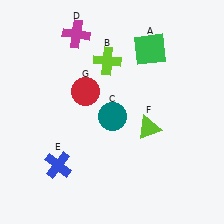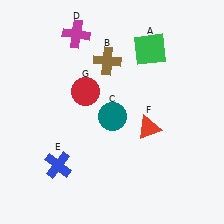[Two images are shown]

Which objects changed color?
B changed from lime to brown. F changed from lime to red.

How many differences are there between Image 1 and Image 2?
There are 2 differences between the two images.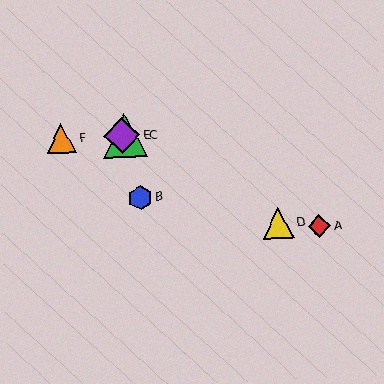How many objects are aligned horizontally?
3 objects (C, E, F) are aligned horizontally.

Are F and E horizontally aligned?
Yes, both are at y≈138.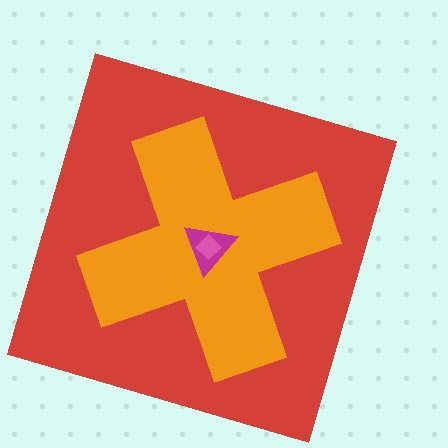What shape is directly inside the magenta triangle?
The pink diamond.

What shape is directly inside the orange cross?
The magenta triangle.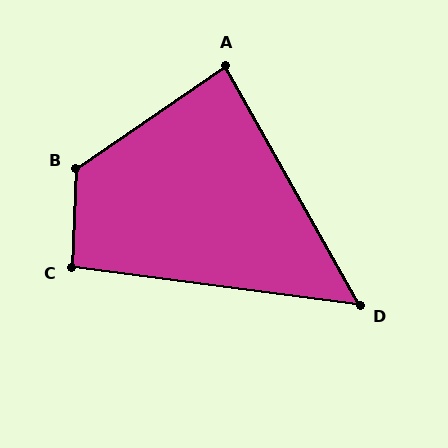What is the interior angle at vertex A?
Approximately 85 degrees (acute).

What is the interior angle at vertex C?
Approximately 95 degrees (obtuse).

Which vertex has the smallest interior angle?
D, at approximately 53 degrees.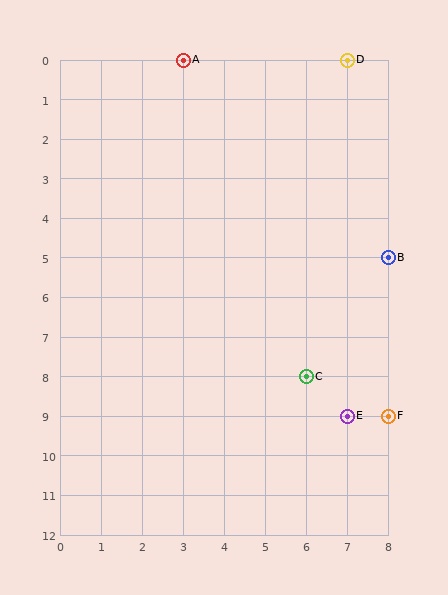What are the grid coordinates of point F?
Point F is at grid coordinates (8, 9).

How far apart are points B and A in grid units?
Points B and A are 5 columns and 5 rows apart (about 7.1 grid units diagonally).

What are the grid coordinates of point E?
Point E is at grid coordinates (7, 9).